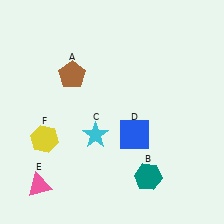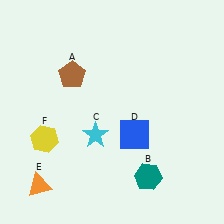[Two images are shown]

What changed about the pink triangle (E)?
In Image 1, E is pink. In Image 2, it changed to orange.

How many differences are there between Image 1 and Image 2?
There is 1 difference between the two images.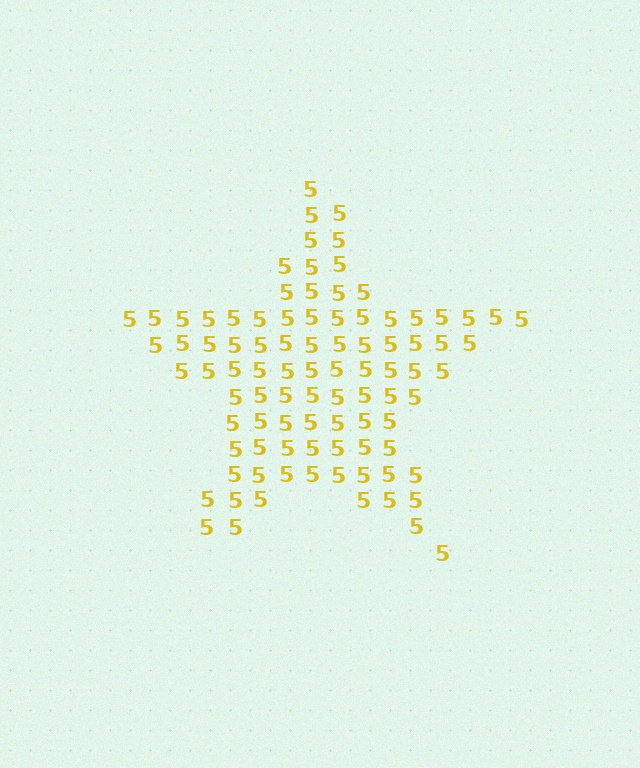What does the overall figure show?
The overall figure shows a star.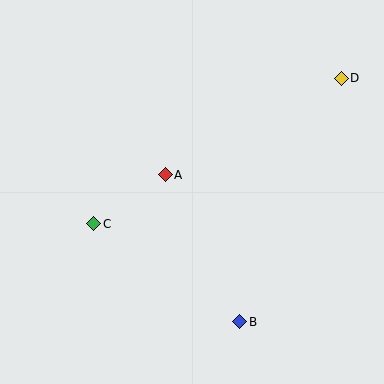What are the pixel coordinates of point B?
Point B is at (240, 322).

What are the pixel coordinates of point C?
Point C is at (94, 224).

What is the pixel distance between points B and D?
The distance between B and D is 264 pixels.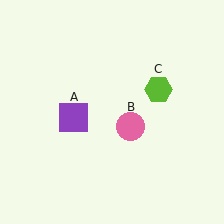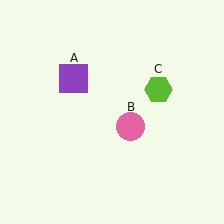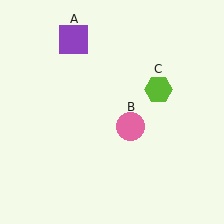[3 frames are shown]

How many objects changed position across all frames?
1 object changed position: purple square (object A).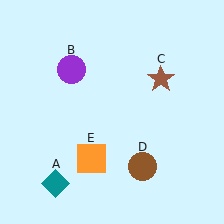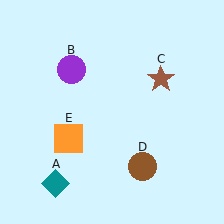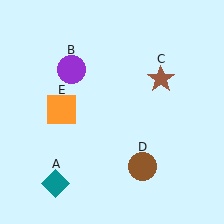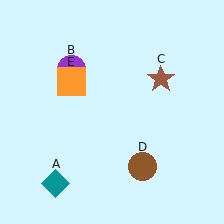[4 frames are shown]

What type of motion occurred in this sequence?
The orange square (object E) rotated clockwise around the center of the scene.